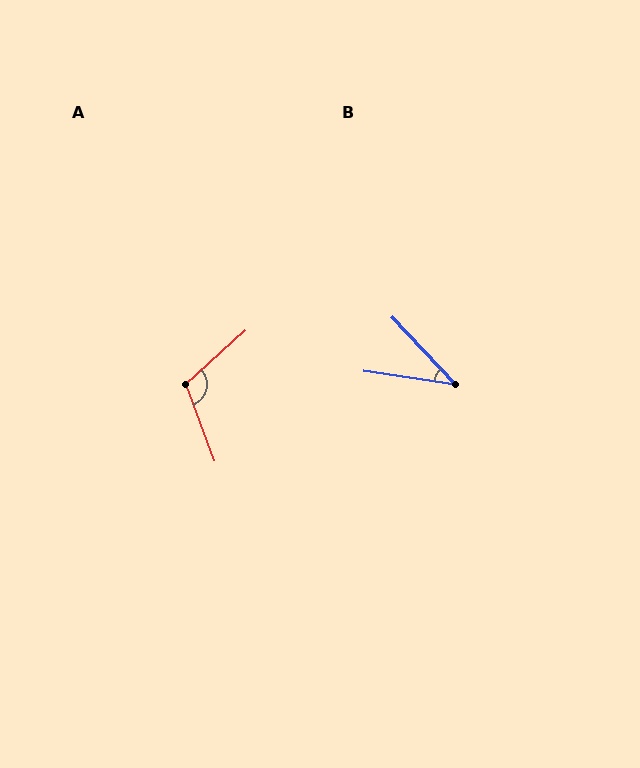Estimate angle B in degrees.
Approximately 38 degrees.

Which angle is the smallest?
B, at approximately 38 degrees.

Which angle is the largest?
A, at approximately 112 degrees.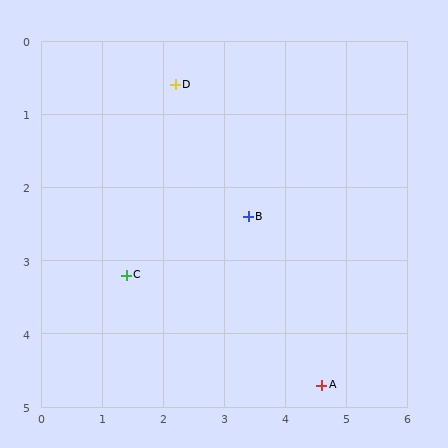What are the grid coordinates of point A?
Point A is at approximately (4.6, 4.7).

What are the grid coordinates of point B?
Point B is at approximately (3.4, 2.4).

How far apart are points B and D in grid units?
Points B and D are about 2.2 grid units apart.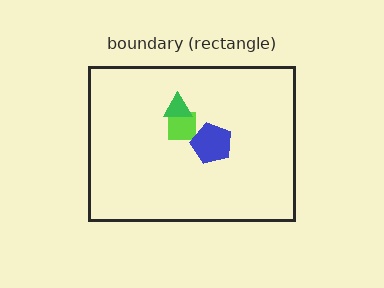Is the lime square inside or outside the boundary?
Inside.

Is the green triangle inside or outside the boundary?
Inside.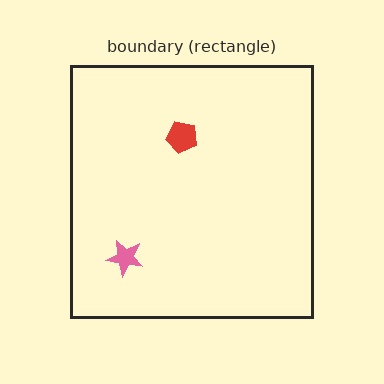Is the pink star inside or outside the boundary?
Inside.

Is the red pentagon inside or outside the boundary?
Inside.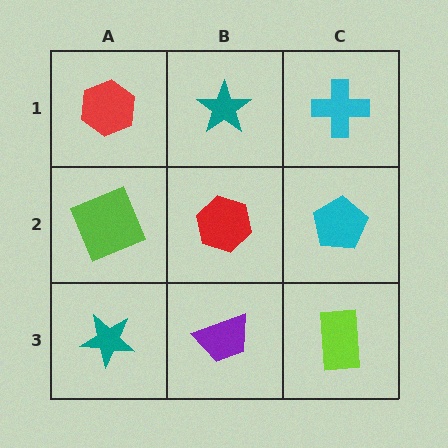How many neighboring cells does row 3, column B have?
3.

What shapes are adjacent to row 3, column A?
A lime square (row 2, column A), a purple trapezoid (row 3, column B).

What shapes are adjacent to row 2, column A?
A red hexagon (row 1, column A), a teal star (row 3, column A), a red hexagon (row 2, column B).